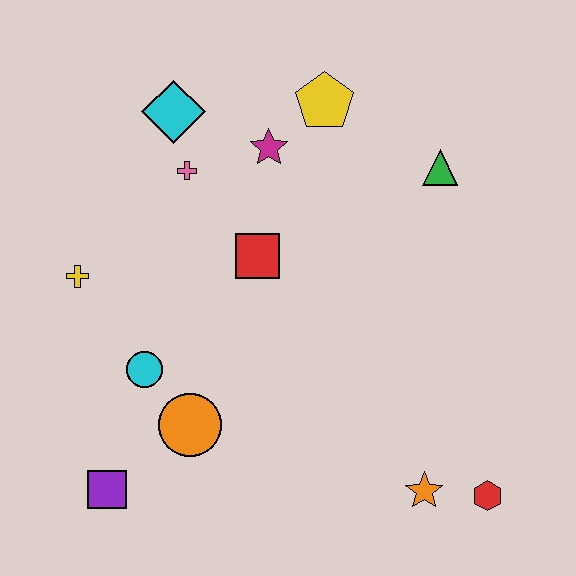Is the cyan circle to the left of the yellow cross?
No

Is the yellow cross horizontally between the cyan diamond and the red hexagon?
No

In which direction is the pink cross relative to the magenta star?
The pink cross is to the left of the magenta star.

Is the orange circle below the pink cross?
Yes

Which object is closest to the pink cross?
The cyan diamond is closest to the pink cross.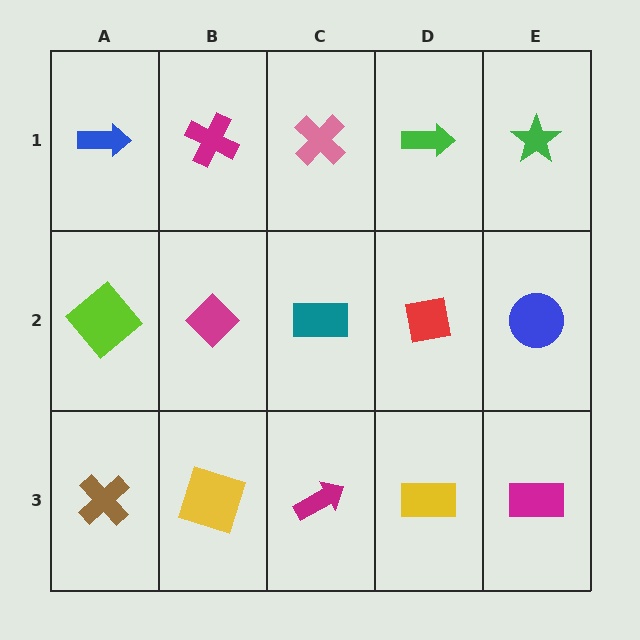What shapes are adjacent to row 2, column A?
A blue arrow (row 1, column A), a brown cross (row 3, column A), a magenta diamond (row 2, column B).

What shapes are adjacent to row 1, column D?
A red square (row 2, column D), a pink cross (row 1, column C), a green star (row 1, column E).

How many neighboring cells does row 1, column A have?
2.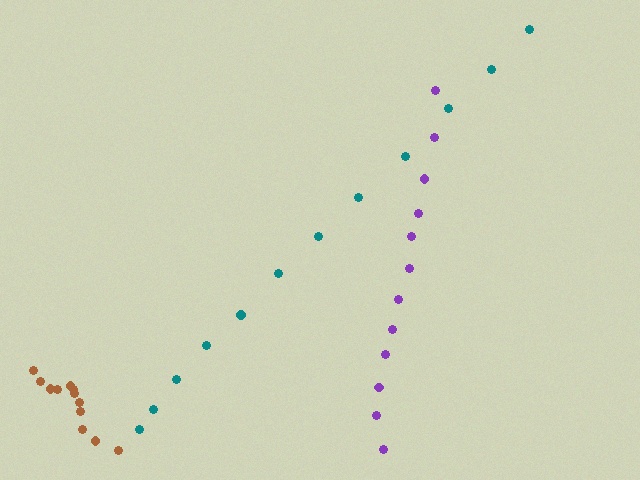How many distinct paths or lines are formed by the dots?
There are 3 distinct paths.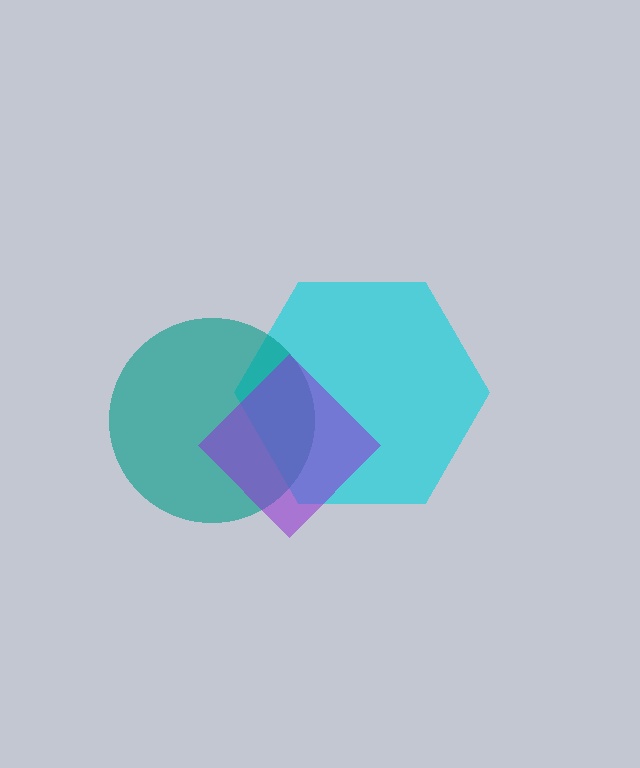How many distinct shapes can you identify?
There are 3 distinct shapes: a cyan hexagon, a teal circle, a purple diamond.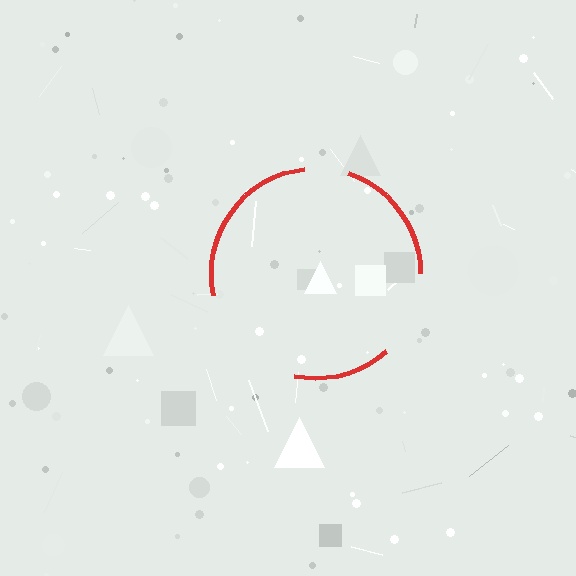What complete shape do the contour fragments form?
The contour fragments form a circle.